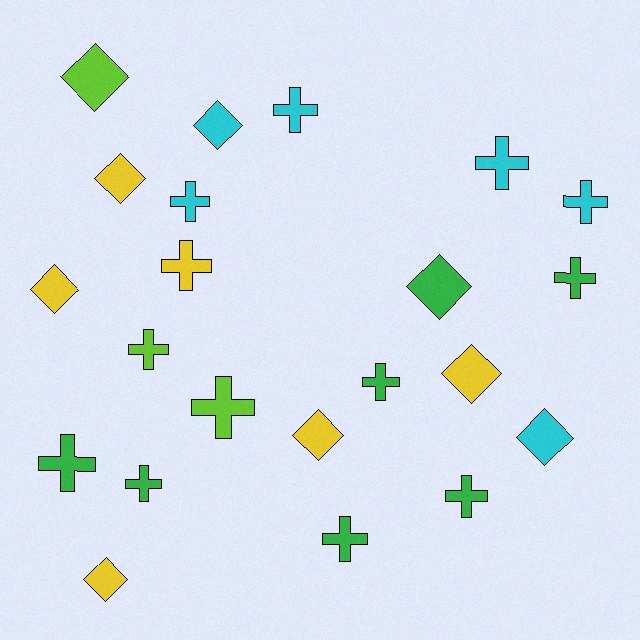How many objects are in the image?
There are 22 objects.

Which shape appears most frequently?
Cross, with 13 objects.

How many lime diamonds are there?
There is 1 lime diamond.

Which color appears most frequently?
Green, with 7 objects.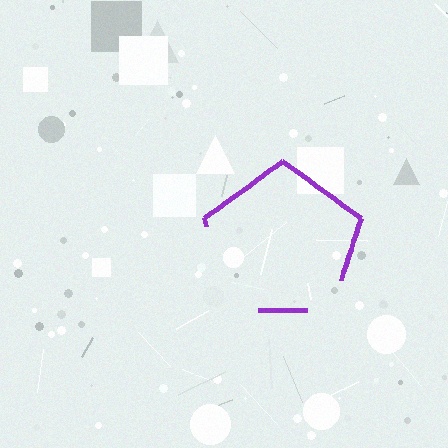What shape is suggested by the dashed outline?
The dashed outline suggests a pentagon.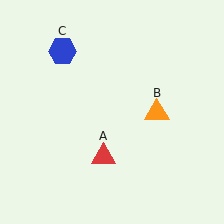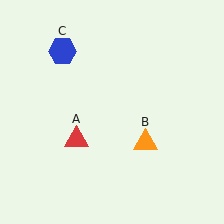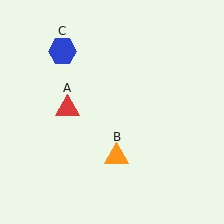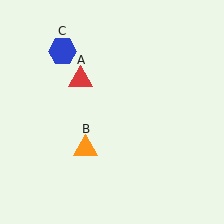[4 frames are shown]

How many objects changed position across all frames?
2 objects changed position: red triangle (object A), orange triangle (object B).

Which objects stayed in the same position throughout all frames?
Blue hexagon (object C) remained stationary.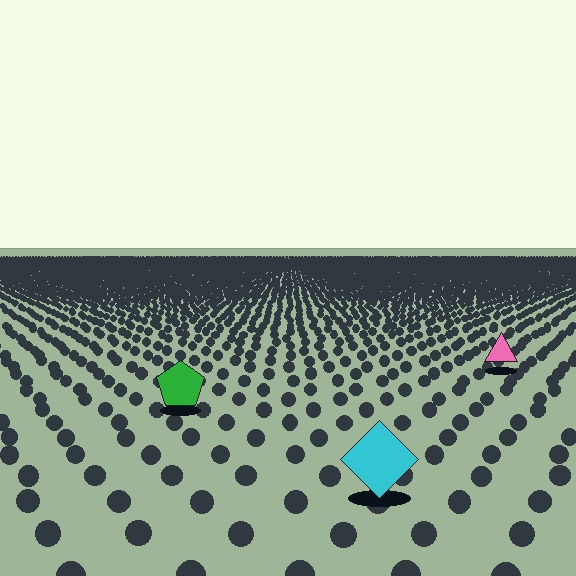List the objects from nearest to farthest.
From nearest to farthest: the cyan diamond, the green pentagon, the pink triangle.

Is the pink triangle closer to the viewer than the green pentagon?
No. The green pentagon is closer — you can tell from the texture gradient: the ground texture is coarser near it.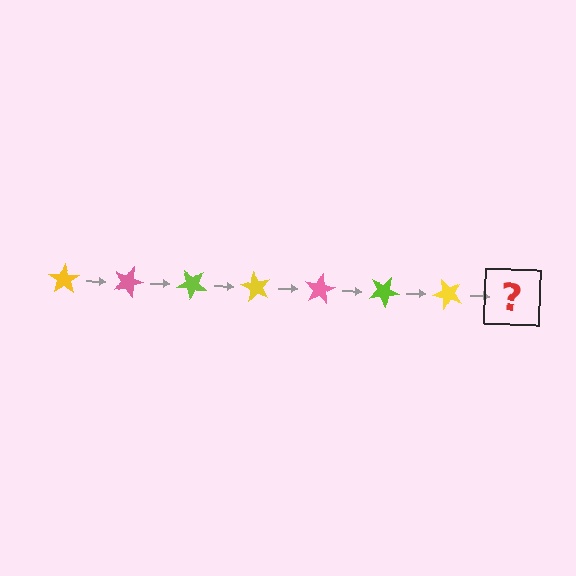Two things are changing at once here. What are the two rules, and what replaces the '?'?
The two rules are that it rotates 20 degrees each step and the color cycles through yellow, pink, and lime. The '?' should be a pink star, rotated 140 degrees from the start.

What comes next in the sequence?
The next element should be a pink star, rotated 140 degrees from the start.